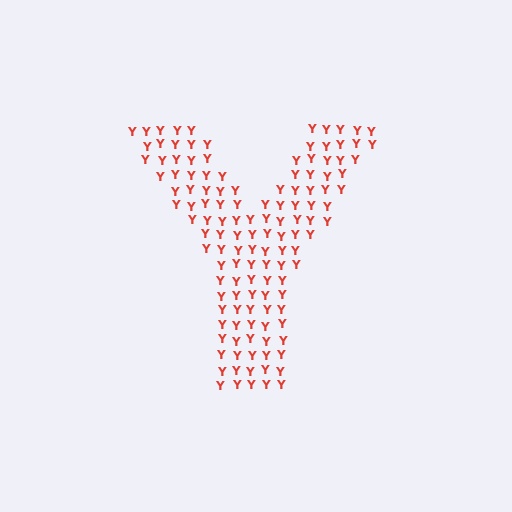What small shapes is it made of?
It is made of small letter Y's.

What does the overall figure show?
The overall figure shows the letter Y.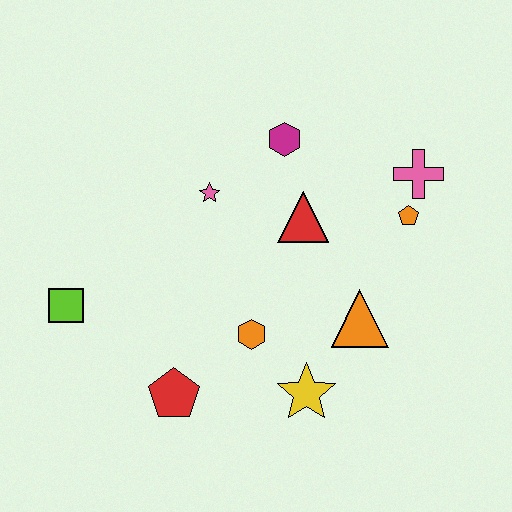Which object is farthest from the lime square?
The pink cross is farthest from the lime square.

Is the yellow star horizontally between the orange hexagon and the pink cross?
Yes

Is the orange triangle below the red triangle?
Yes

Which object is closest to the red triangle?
The magenta hexagon is closest to the red triangle.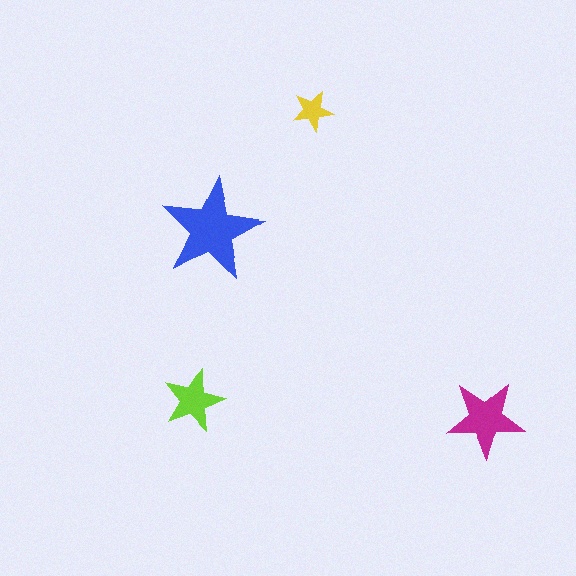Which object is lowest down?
The magenta star is bottommost.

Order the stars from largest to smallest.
the blue one, the magenta one, the lime one, the yellow one.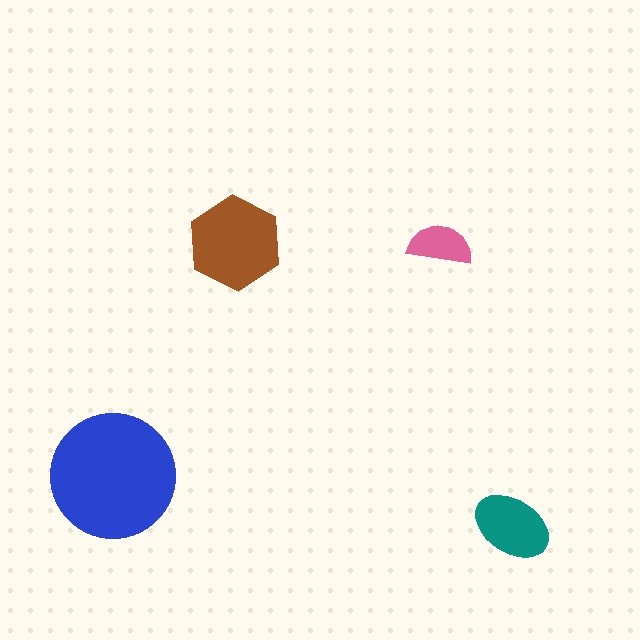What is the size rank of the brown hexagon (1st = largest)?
2nd.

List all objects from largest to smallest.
The blue circle, the brown hexagon, the teal ellipse, the pink semicircle.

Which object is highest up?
The pink semicircle is topmost.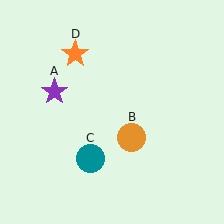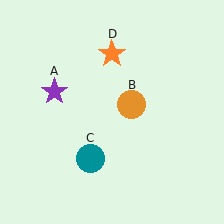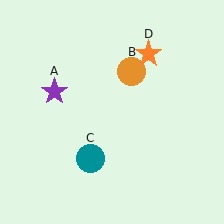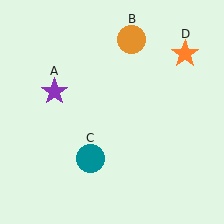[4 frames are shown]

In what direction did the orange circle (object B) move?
The orange circle (object B) moved up.